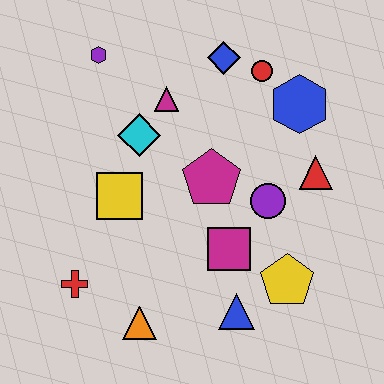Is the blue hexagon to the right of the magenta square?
Yes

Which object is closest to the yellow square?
The cyan diamond is closest to the yellow square.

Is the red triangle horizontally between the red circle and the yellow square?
No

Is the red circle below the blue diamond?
Yes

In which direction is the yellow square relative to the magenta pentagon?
The yellow square is to the left of the magenta pentagon.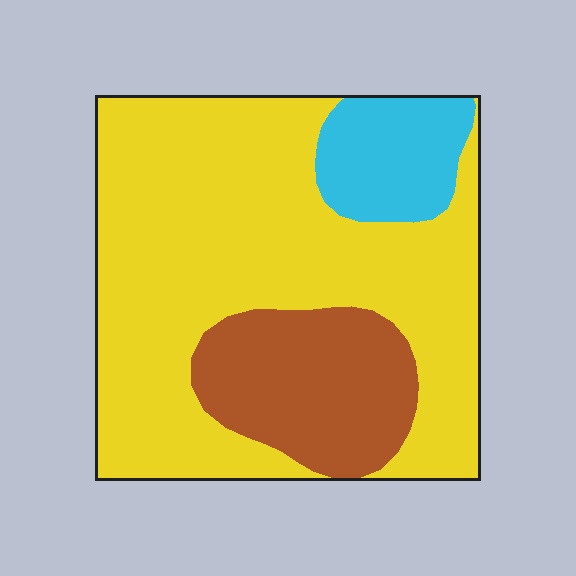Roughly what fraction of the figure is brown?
Brown takes up less than a quarter of the figure.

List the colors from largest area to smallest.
From largest to smallest: yellow, brown, cyan.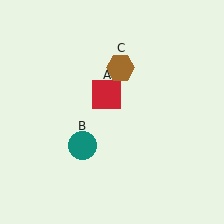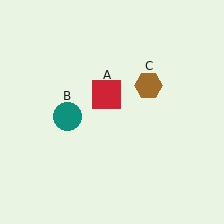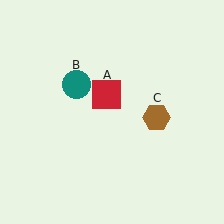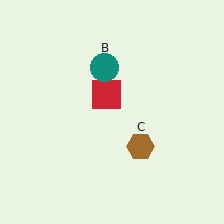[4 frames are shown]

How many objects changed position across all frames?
2 objects changed position: teal circle (object B), brown hexagon (object C).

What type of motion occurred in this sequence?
The teal circle (object B), brown hexagon (object C) rotated clockwise around the center of the scene.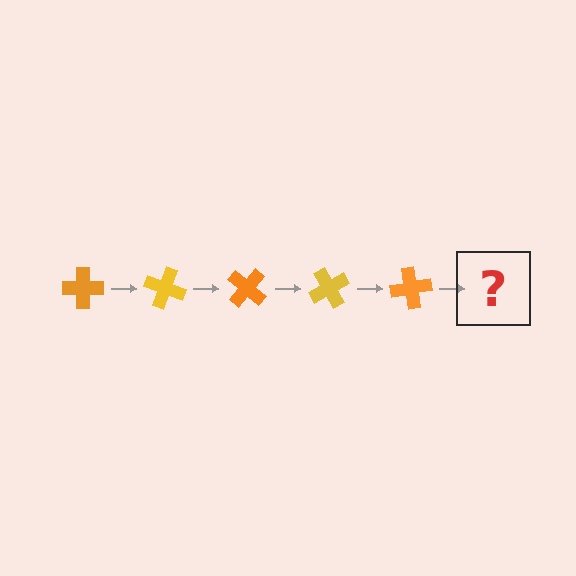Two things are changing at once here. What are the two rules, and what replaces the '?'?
The two rules are that it rotates 20 degrees each step and the color cycles through orange and yellow. The '?' should be a yellow cross, rotated 100 degrees from the start.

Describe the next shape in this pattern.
It should be a yellow cross, rotated 100 degrees from the start.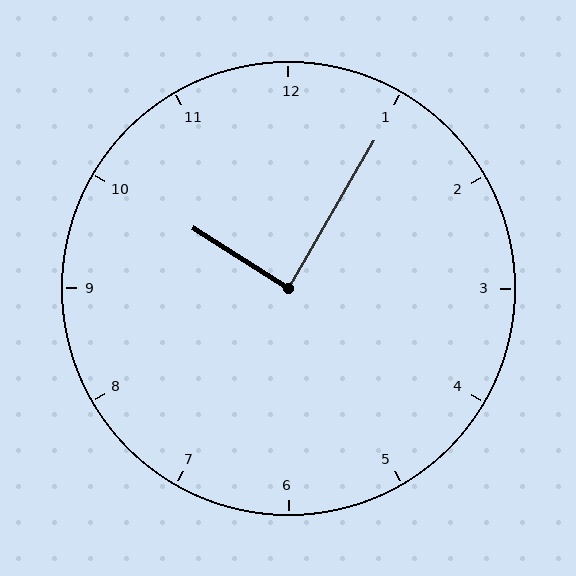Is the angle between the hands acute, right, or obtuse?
It is right.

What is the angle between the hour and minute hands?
Approximately 88 degrees.